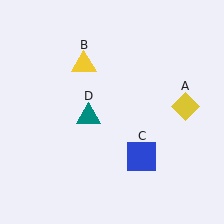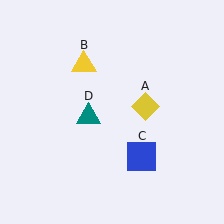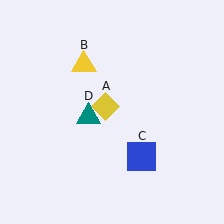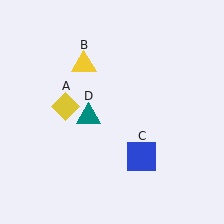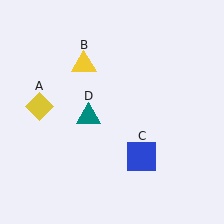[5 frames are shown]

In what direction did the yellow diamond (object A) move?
The yellow diamond (object A) moved left.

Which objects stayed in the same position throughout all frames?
Yellow triangle (object B) and blue square (object C) and teal triangle (object D) remained stationary.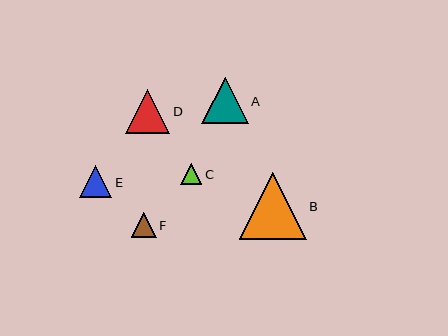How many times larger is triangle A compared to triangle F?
Triangle A is approximately 1.9 times the size of triangle F.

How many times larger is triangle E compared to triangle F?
Triangle E is approximately 1.3 times the size of triangle F.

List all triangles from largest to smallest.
From largest to smallest: B, A, D, E, F, C.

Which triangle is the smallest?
Triangle C is the smallest with a size of approximately 21 pixels.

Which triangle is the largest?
Triangle B is the largest with a size of approximately 67 pixels.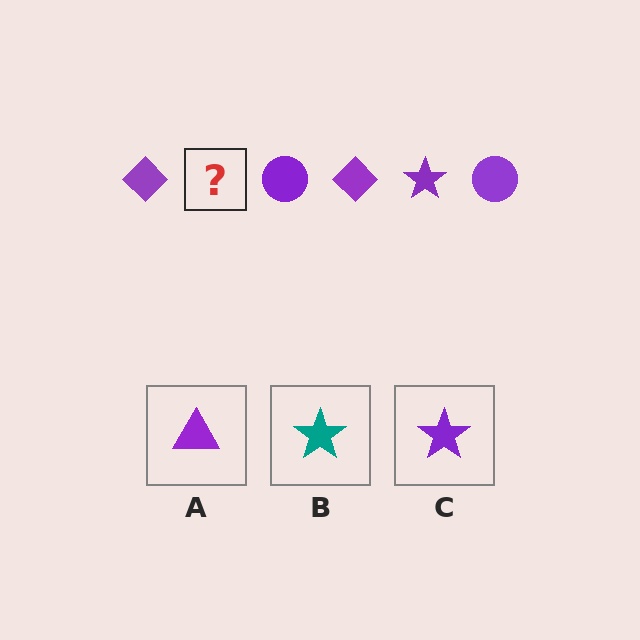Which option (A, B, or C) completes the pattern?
C.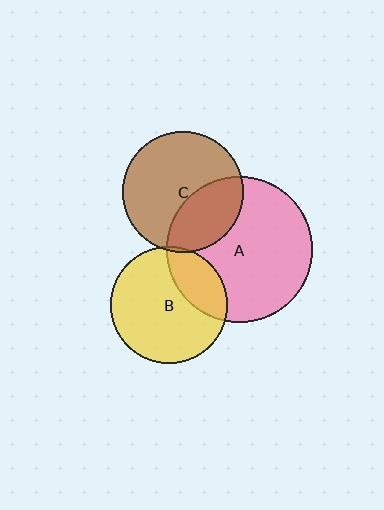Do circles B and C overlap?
Yes.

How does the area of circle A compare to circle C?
Approximately 1.5 times.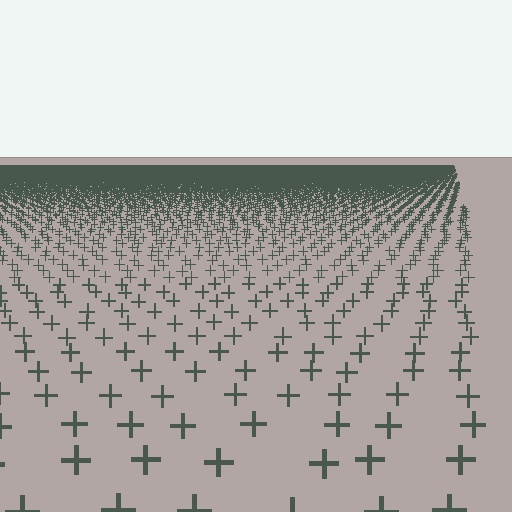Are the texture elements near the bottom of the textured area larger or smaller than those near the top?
Larger. Near the bottom, elements are closer to the viewer and appear at a bigger on-screen size.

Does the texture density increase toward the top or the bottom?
Density increases toward the top.